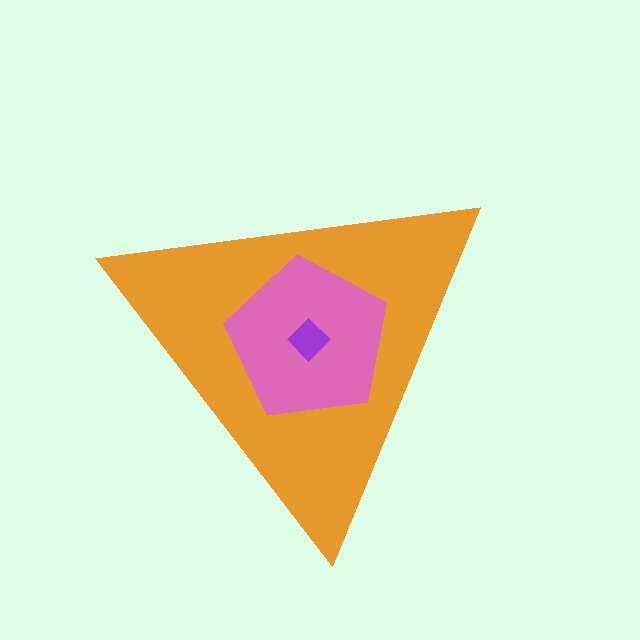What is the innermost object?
The purple diamond.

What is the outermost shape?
The orange triangle.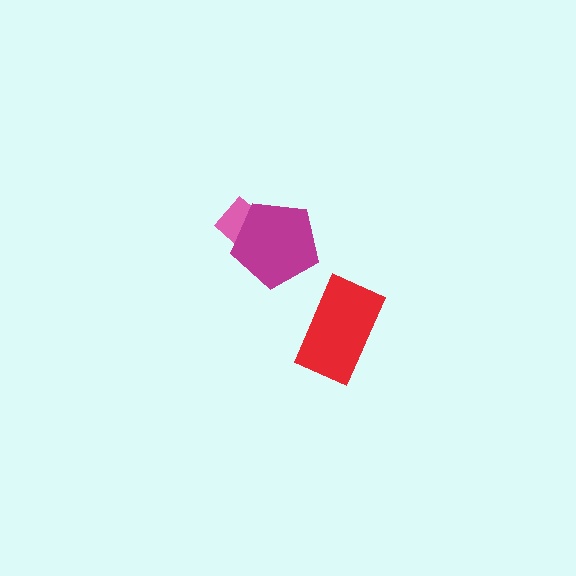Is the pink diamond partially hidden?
Yes, it is partially covered by another shape.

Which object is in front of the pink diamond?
The magenta pentagon is in front of the pink diamond.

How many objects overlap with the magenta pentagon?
1 object overlaps with the magenta pentagon.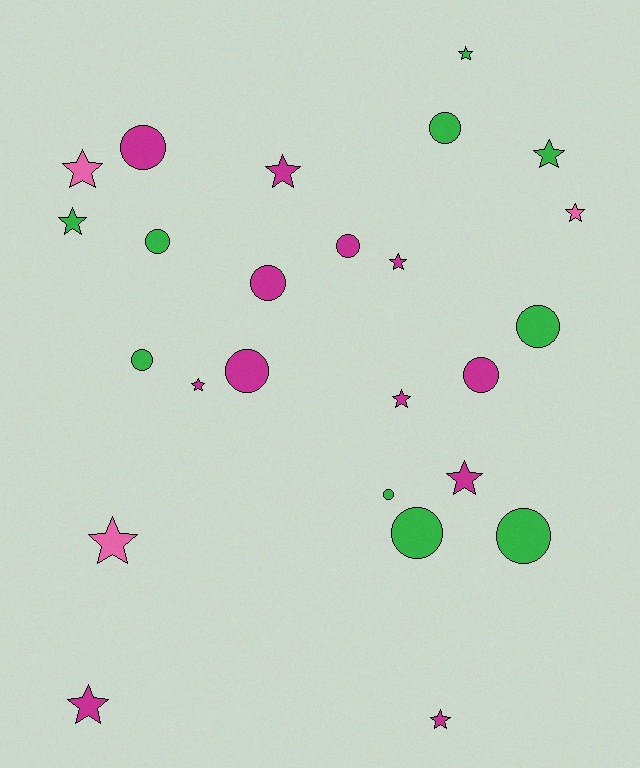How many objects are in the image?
There are 25 objects.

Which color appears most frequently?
Magenta, with 12 objects.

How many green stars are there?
There are 3 green stars.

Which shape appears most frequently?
Star, with 13 objects.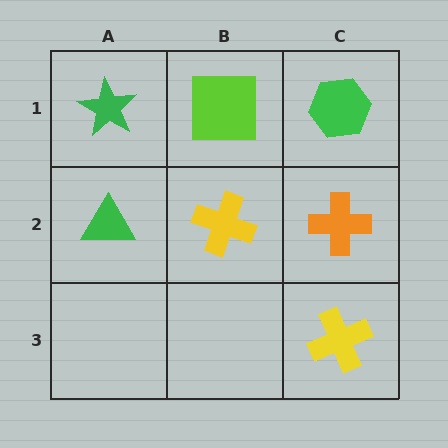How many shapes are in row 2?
3 shapes.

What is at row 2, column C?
An orange cross.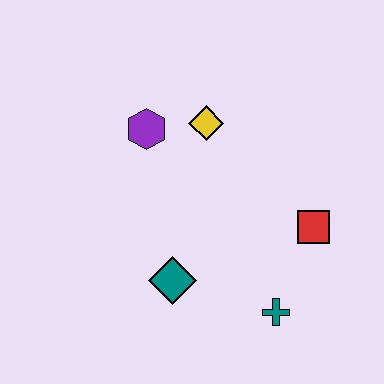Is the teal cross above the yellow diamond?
No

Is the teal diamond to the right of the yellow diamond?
No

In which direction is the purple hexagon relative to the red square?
The purple hexagon is to the left of the red square.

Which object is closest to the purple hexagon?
The yellow diamond is closest to the purple hexagon.